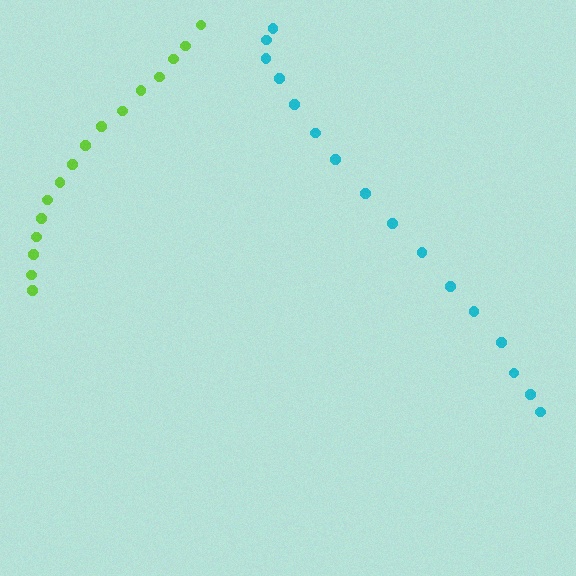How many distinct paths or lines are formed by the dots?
There are 2 distinct paths.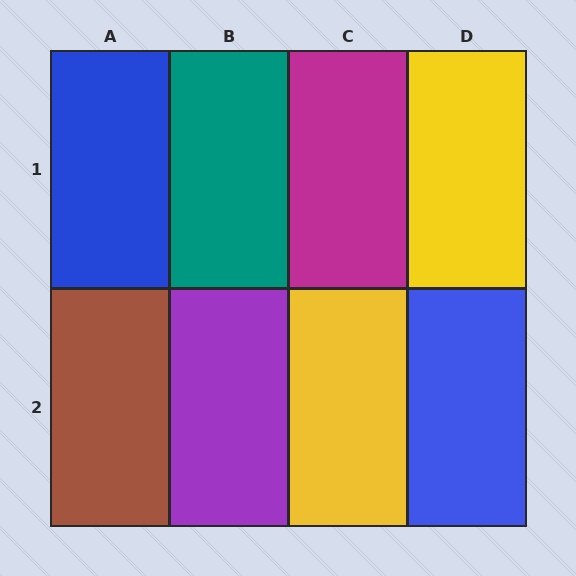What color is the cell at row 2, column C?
Yellow.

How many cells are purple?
1 cell is purple.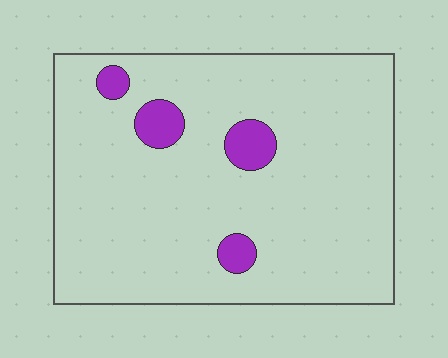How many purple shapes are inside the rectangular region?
4.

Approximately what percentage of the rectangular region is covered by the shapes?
Approximately 5%.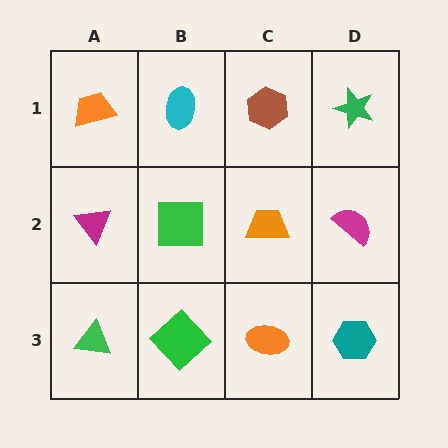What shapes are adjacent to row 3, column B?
A green square (row 2, column B), a green triangle (row 3, column A), an orange ellipse (row 3, column C).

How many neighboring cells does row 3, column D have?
2.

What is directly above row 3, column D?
A magenta semicircle.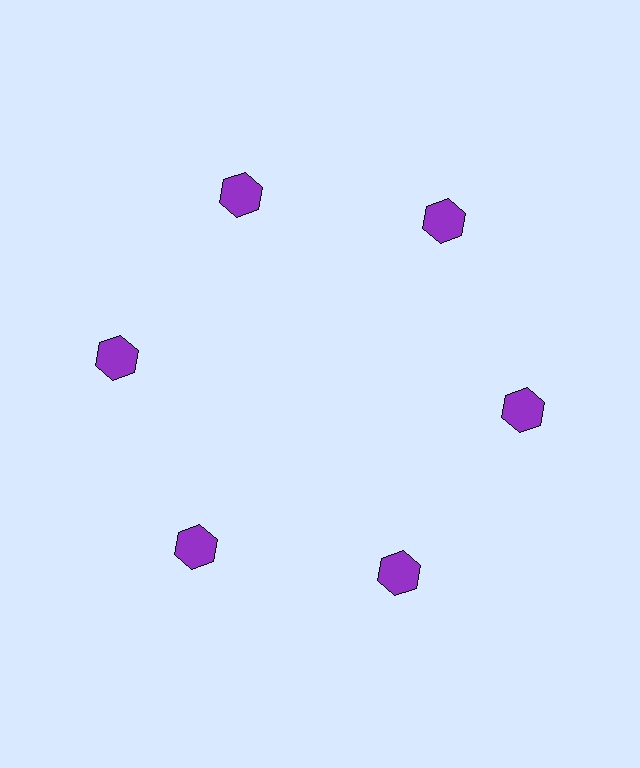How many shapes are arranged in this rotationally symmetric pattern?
There are 6 shapes, arranged in 6 groups of 1.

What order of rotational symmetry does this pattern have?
This pattern has 6-fold rotational symmetry.